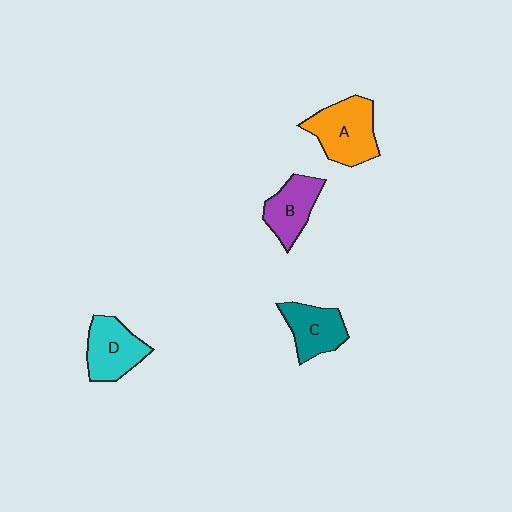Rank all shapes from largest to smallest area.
From largest to smallest: A (orange), D (cyan), B (purple), C (teal).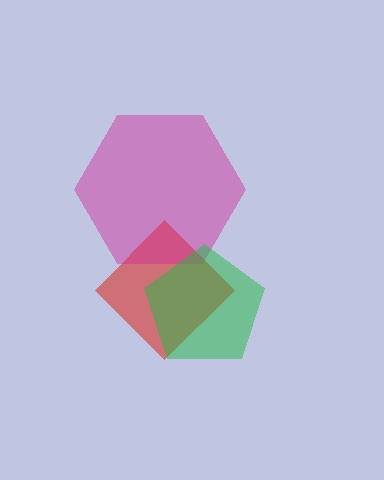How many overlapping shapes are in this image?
There are 3 overlapping shapes in the image.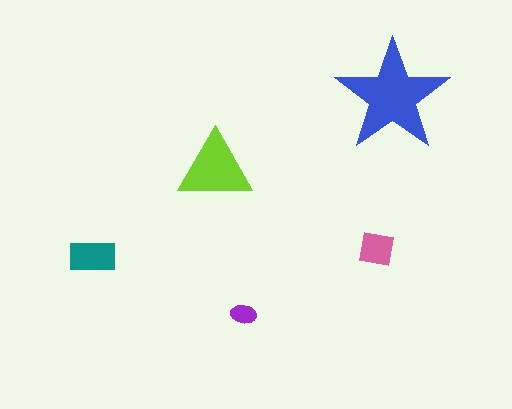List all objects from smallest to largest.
The purple ellipse, the pink square, the teal rectangle, the lime triangle, the blue star.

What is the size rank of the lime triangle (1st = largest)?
2nd.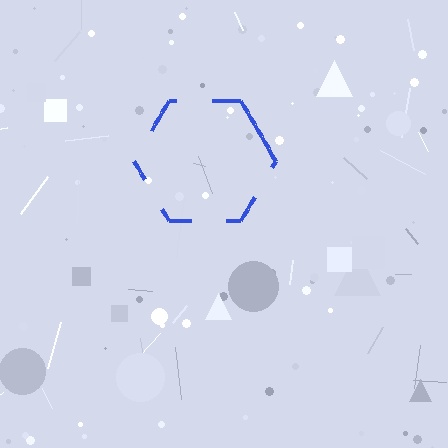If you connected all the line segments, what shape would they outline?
They would outline a hexagon.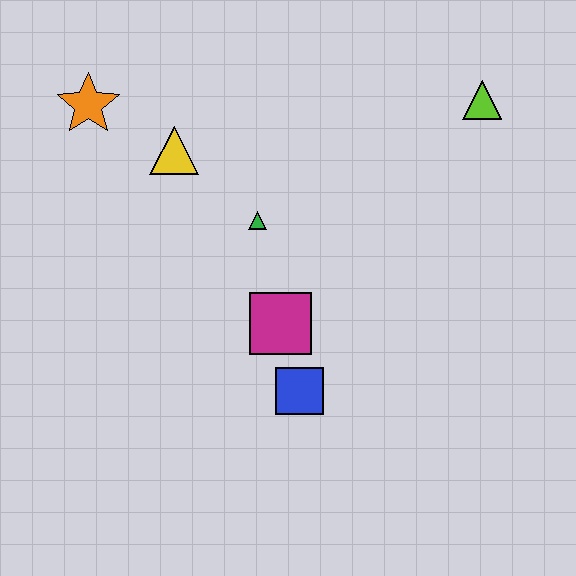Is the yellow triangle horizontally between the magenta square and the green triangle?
No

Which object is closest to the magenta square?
The blue square is closest to the magenta square.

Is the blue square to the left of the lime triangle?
Yes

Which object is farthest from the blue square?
The orange star is farthest from the blue square.